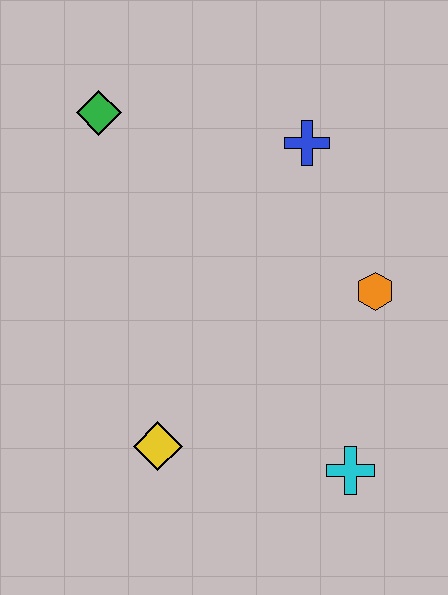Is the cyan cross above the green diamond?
No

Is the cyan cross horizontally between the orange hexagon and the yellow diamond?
Yes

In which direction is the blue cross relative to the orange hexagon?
The blue cross is above the orange hexagon.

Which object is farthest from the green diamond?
The cyan cross is farthest from the green diamond.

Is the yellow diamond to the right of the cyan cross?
No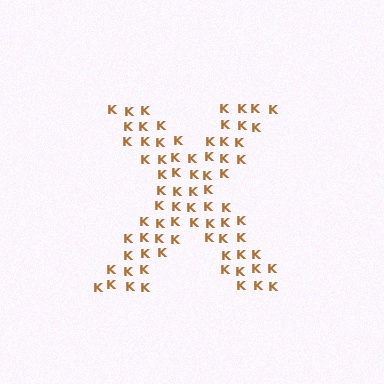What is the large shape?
The large shape is the letter X.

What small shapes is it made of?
It is made of small letter K's.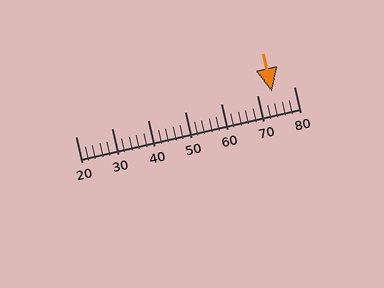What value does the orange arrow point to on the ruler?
The orange arrow points to approximately 74.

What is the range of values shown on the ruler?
The ruler shows values from 20 to 80.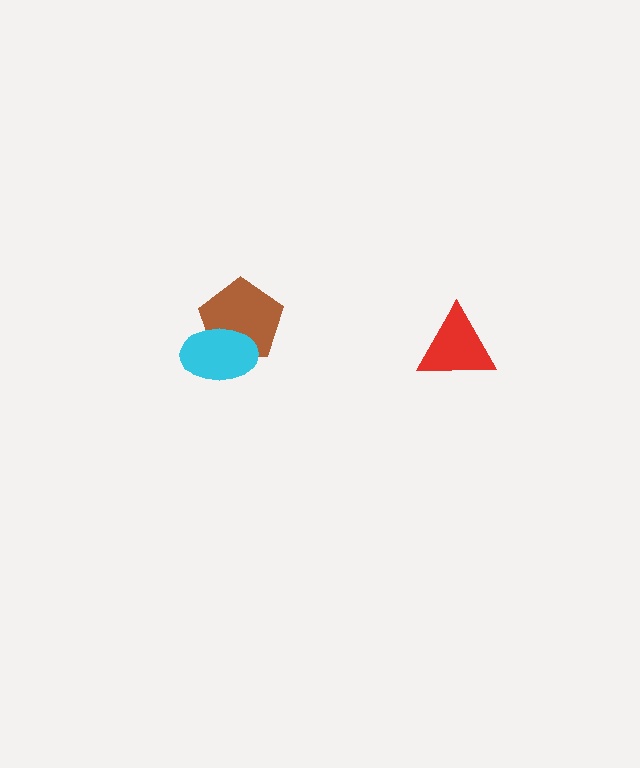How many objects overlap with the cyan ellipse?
1 object overlaps with the cyan ellipse.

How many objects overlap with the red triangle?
0 objects overlap with the red triangle.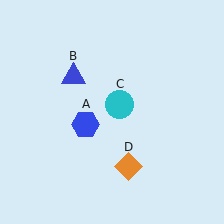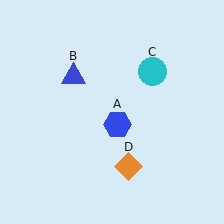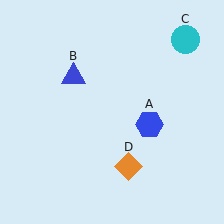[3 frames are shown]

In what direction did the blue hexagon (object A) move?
The blue hexagon (object A) moved right.